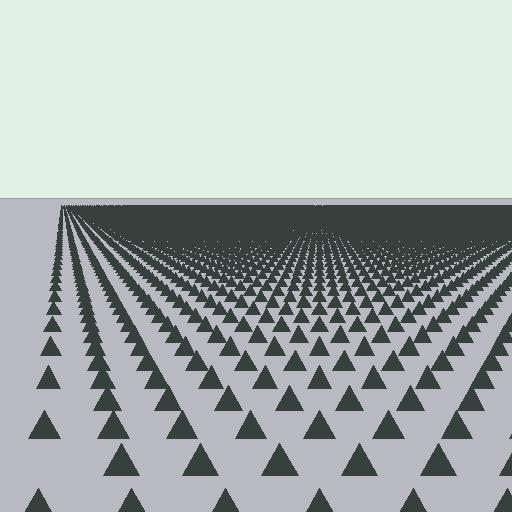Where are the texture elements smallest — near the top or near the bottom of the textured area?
Near the top.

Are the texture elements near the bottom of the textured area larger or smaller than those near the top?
Larger. Near the bottom, elements are closer to the viewer and appear at a bigger on-screen size.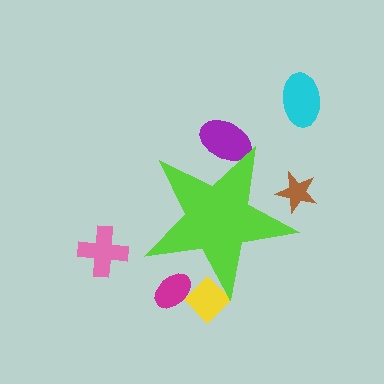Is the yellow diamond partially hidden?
Yes, the yellow diamond is partially hidden behind the lime star.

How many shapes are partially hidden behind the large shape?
4 shapes are partially hidden.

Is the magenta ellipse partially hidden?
Yes, the magenta ellipse is partially hidden behind the lime star.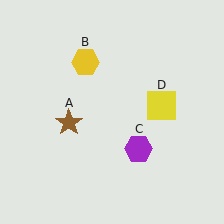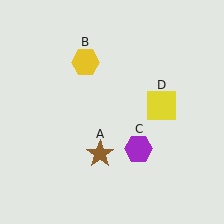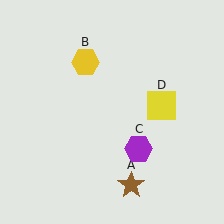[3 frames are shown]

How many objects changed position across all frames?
1 object changed position: brown star (object A).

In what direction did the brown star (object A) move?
The brown star (object A) moved down and to the right.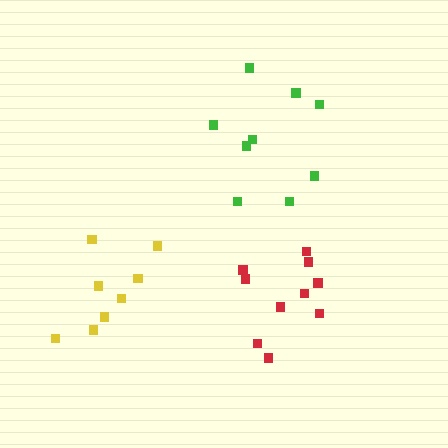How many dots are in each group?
Group 1: 8 dots, Group 2: 10 dots, Group 3: 9 dots (27 total).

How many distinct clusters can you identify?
There are 3 distinct clusters.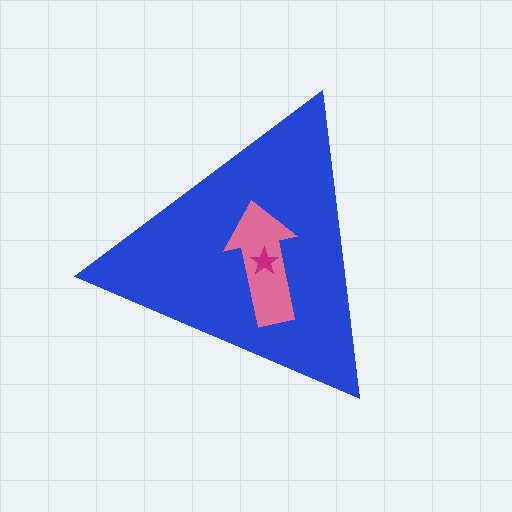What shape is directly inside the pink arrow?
The magenta star.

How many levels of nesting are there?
3.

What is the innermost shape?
The magenta star.